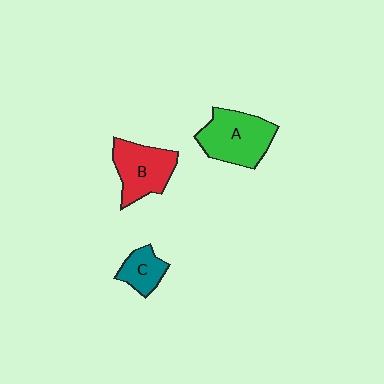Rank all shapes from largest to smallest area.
From largest to smallest: A (green), B (red), C (teal).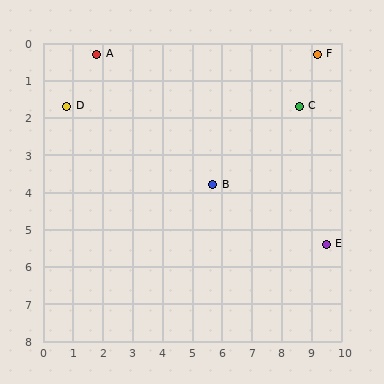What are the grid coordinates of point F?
Point F is at approximately (9.2, 0.3).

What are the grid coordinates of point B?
Point B is at approximately (5.7, 3.8).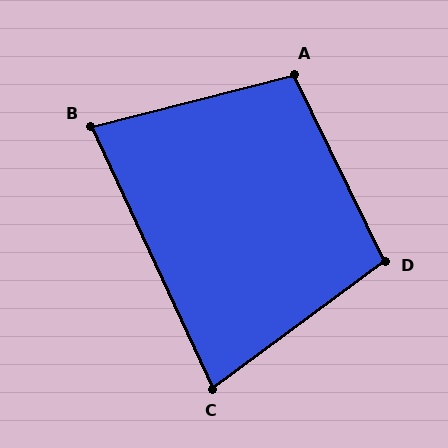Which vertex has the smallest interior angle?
C, at approximately 79 degrees.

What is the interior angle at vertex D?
Approximately 101 degrees (obtuse).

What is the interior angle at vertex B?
Approximately 79 degrees (acute).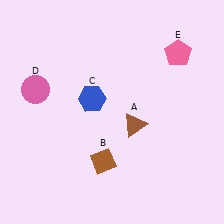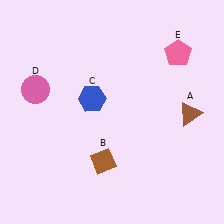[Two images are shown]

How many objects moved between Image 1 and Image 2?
1 object moved between the two images.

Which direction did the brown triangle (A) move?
The brown triangle (A) moved right.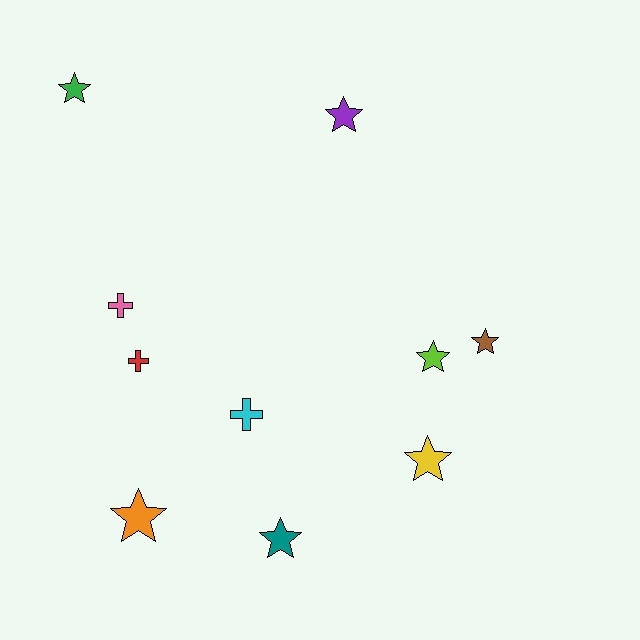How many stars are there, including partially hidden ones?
There are 7 stars.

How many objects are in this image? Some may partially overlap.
There are 10 objects.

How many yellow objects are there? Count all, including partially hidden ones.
There is 1 yellow object.